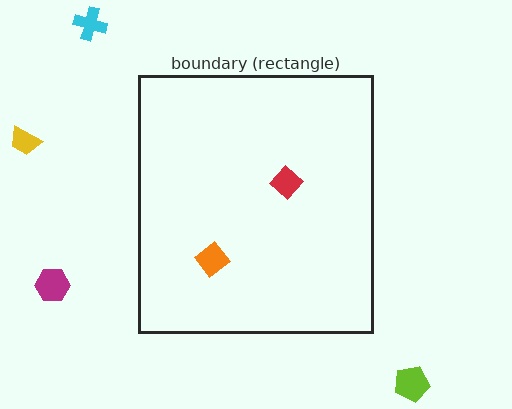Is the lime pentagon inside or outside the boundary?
Outside.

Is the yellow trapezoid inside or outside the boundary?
Outside.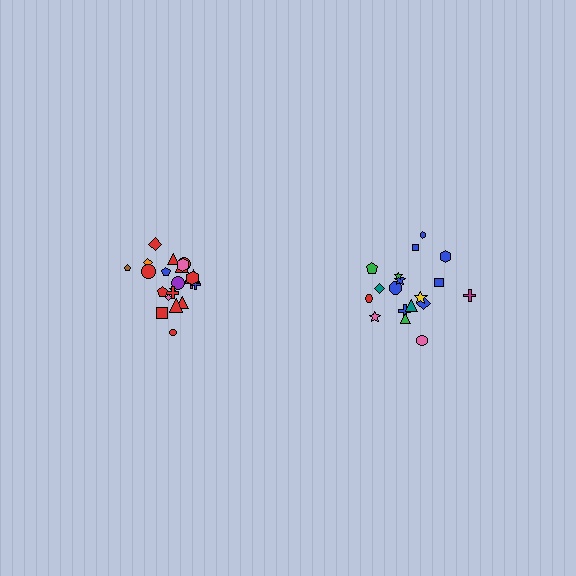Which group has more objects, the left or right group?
The left group.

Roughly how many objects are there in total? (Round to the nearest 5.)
Roughly 40 objects in total.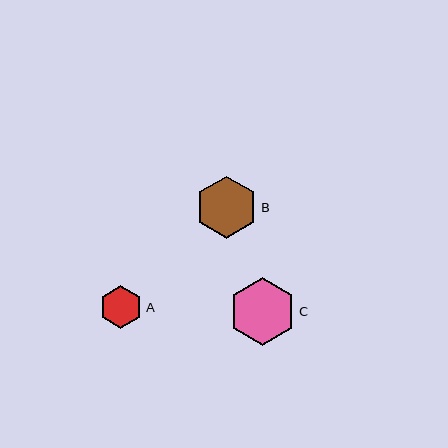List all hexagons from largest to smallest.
From largest to smallest: C, B, A.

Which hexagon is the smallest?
Hexagon A is the smallest with a size of approximately 43 pixels.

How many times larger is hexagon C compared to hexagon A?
Hexagon C is approximately 1.6 times the size of hexagon A.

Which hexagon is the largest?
Hexagon C is the largest with a size of approximately 67 pixels.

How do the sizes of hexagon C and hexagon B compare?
Hexagon C and hexagon B are approximately the same size.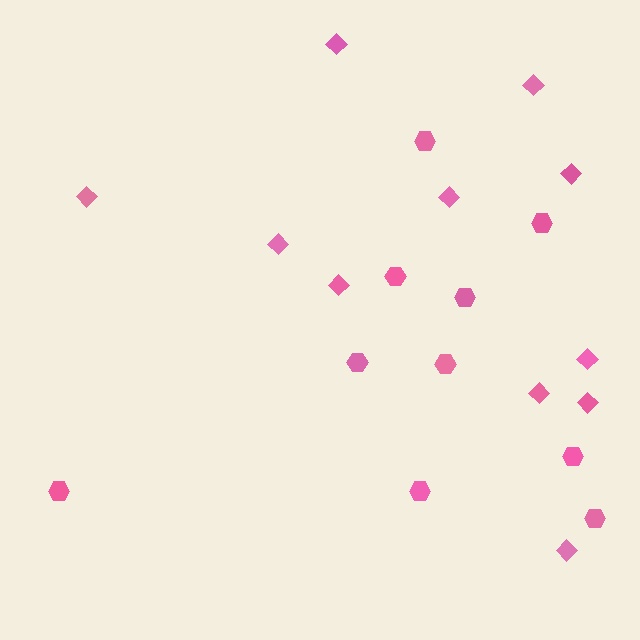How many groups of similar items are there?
There are 2 groups: one group of hexagons (10) and one group of diamonds (11).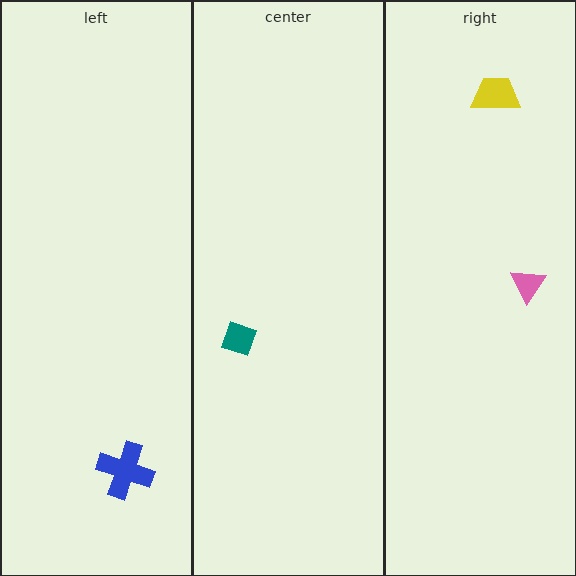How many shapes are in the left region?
1.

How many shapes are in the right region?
2.